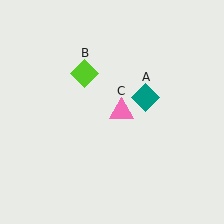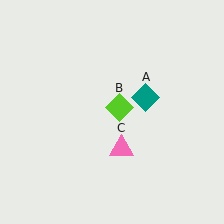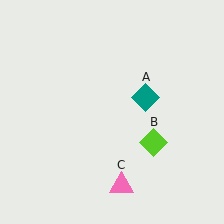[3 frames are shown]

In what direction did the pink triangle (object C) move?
The pink triangle (object C) moved down.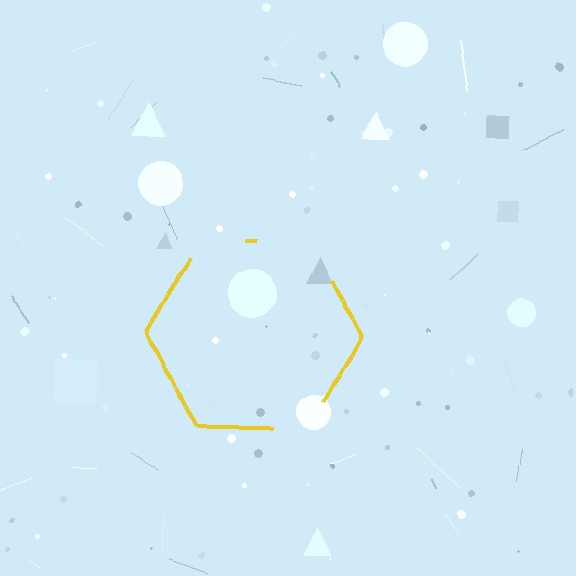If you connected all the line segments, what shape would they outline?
They would outline a hexagon.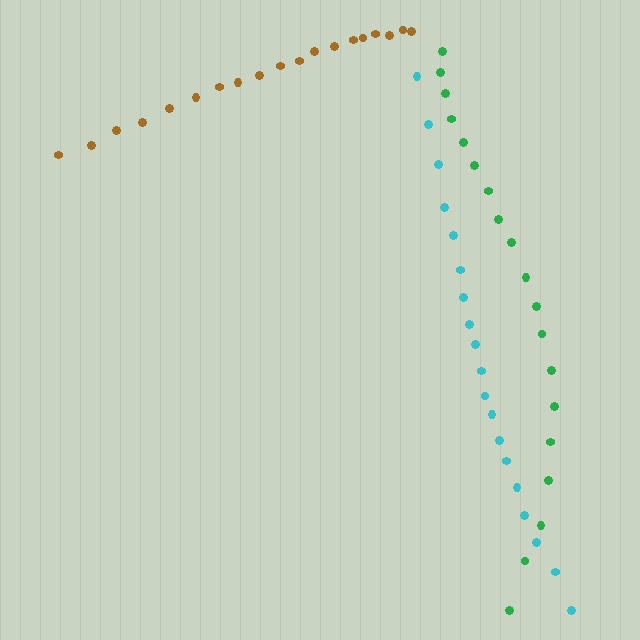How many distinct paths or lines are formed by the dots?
There are 3 distinct paths.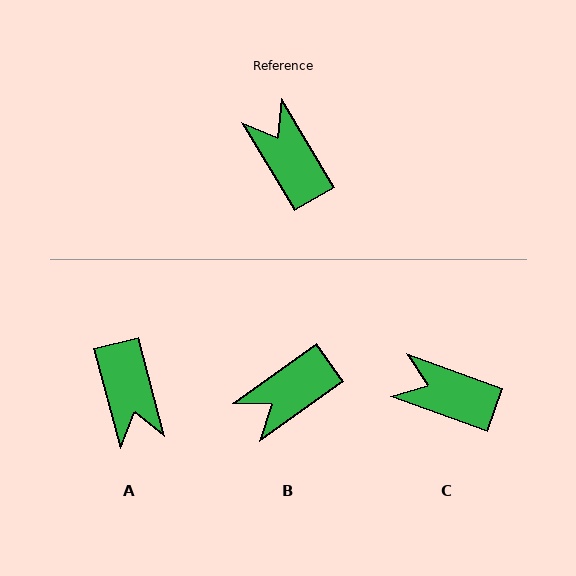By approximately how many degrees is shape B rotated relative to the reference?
Approximately 95 degrees counter-clockwise.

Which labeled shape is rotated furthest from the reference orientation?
A, about 164 degrees away.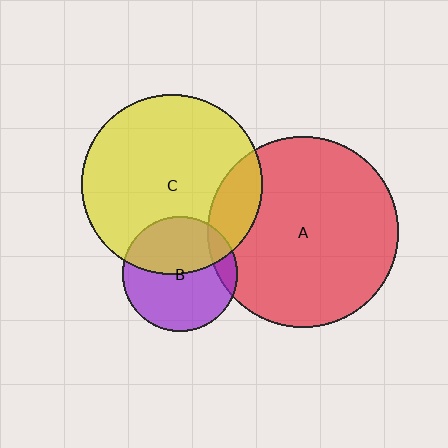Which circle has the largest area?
Circle A (red).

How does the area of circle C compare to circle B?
Approximately 2.5 times.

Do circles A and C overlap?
Yes.